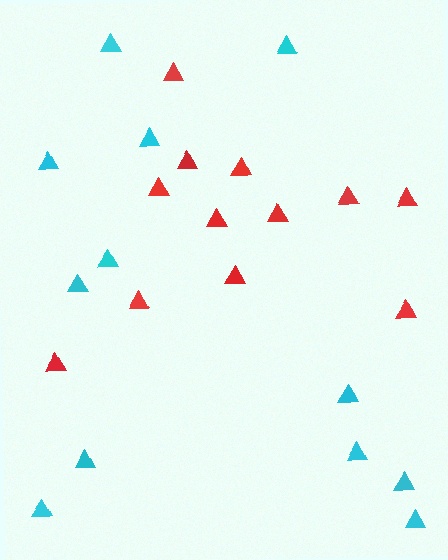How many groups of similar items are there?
There are 2 groups: one group of red triangles (12) and one group of cyan triangles (12).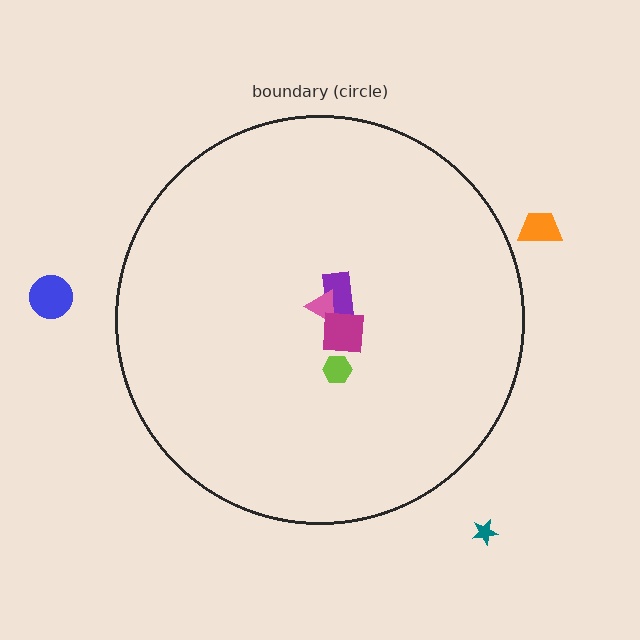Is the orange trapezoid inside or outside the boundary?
Outside.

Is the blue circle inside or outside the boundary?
Outside.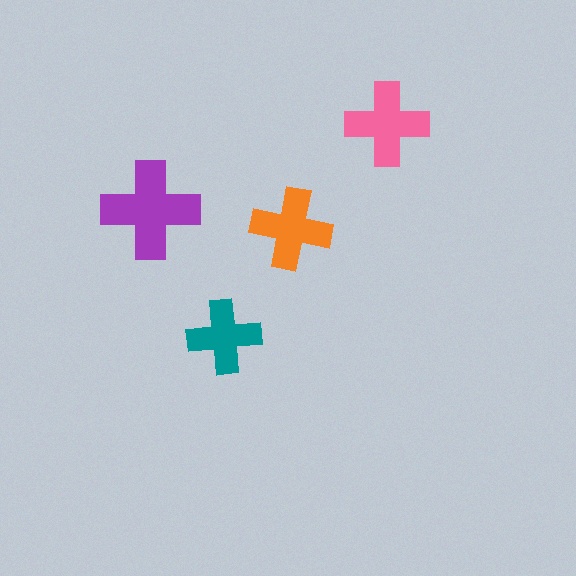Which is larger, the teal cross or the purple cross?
The purple one.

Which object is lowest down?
The teal cross is bottommost.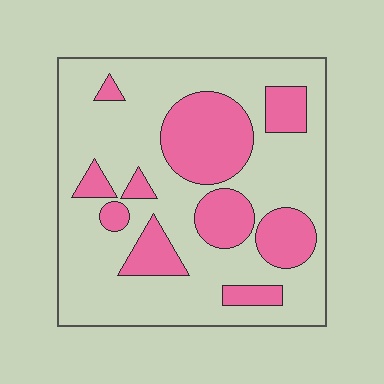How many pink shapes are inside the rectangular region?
10.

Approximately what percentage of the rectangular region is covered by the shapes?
Approximately 30%.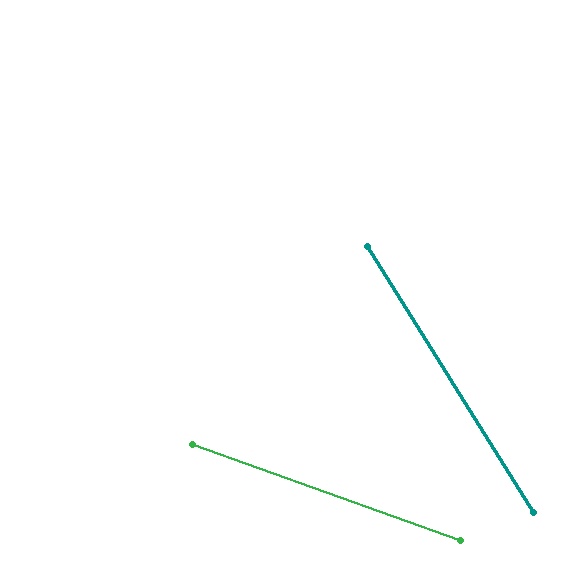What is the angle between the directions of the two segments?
Approximately 38 degrees.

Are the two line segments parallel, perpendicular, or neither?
Neither parallel nor perpendicular — they differ by about 38°.